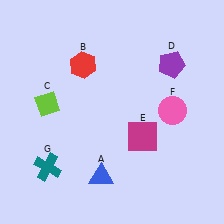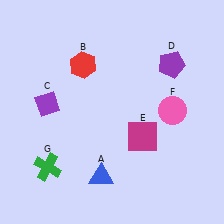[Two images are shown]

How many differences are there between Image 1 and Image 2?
There are 2 differences between the two images.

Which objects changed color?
C changed from lime to purple. G changed from teal to green.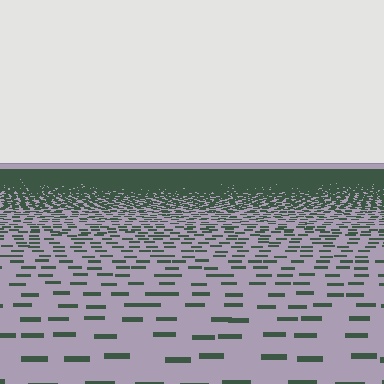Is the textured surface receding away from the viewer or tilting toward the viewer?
The surface is receding away from the viewer. Texture elements get smaller and denser toward the top.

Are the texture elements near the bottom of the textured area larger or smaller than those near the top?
Larger. Near the bottom, elements are closer to the viewer and appear at a bigger on-screen size.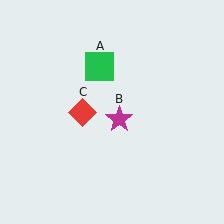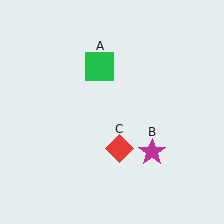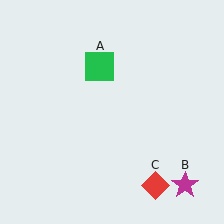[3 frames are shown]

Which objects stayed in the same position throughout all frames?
Green square (object A) remained stationary.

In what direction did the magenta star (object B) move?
The magenta star (object B) moved down and to the right.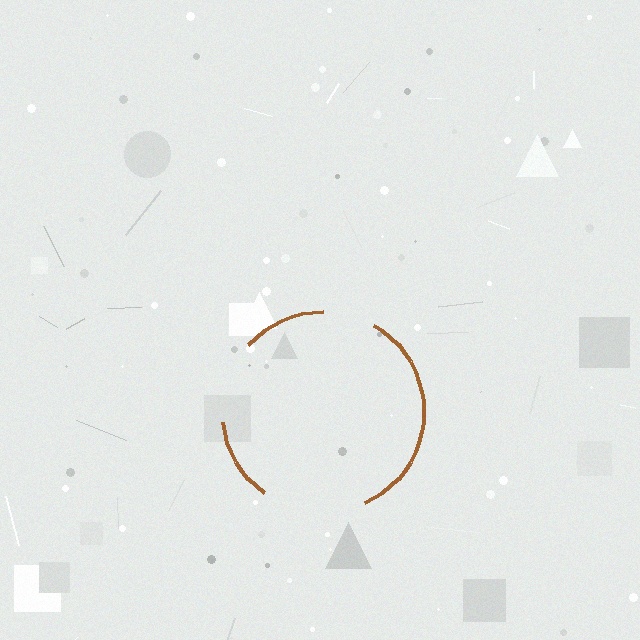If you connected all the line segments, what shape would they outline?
They would outline a circle.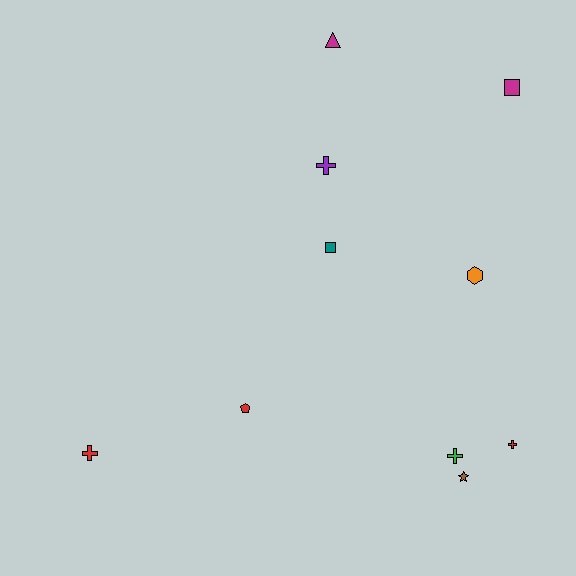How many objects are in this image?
There are 10 objects.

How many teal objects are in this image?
There is 1 teal object.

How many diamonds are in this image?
There are no diamonds.